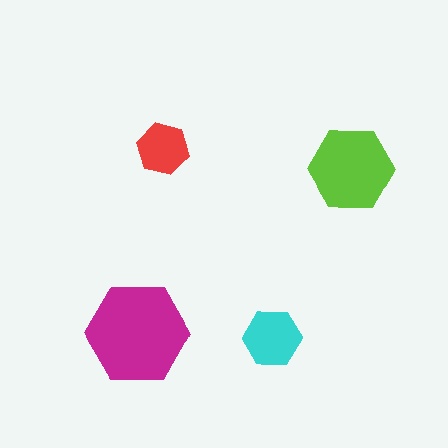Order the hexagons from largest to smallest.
the magenta one, the lime one, the cyan one, the red one.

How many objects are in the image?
There are 4 objects in the image.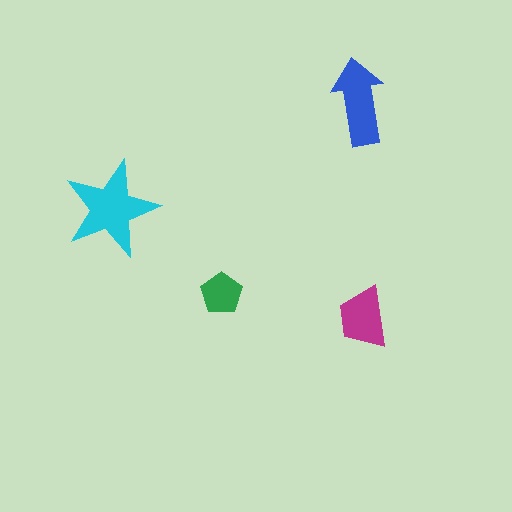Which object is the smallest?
The green pentagon.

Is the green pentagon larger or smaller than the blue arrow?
Smaller.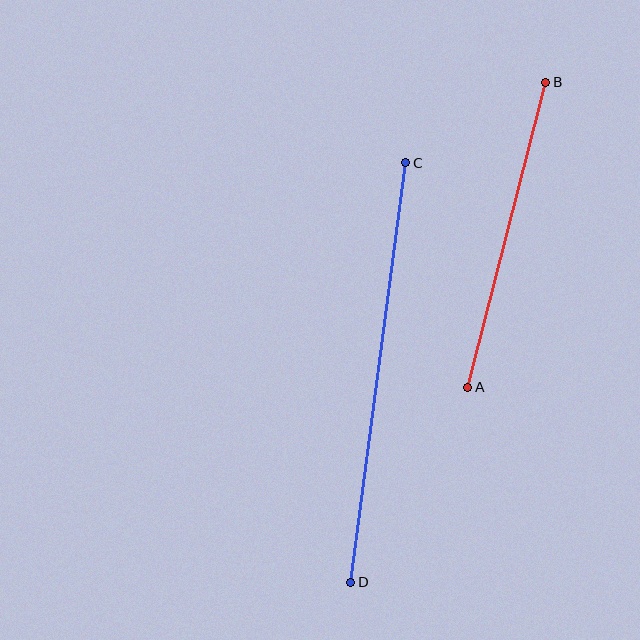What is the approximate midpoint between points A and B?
The midpoint is at approximately (507, 235) pixels.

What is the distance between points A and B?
The distance is approximately 315 pixels.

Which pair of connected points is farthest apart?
Points C and D are farthest apart.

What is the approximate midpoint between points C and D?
The midpoint is at approximately (378, 373) pixels.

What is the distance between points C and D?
The distance is approximately 423 pixels.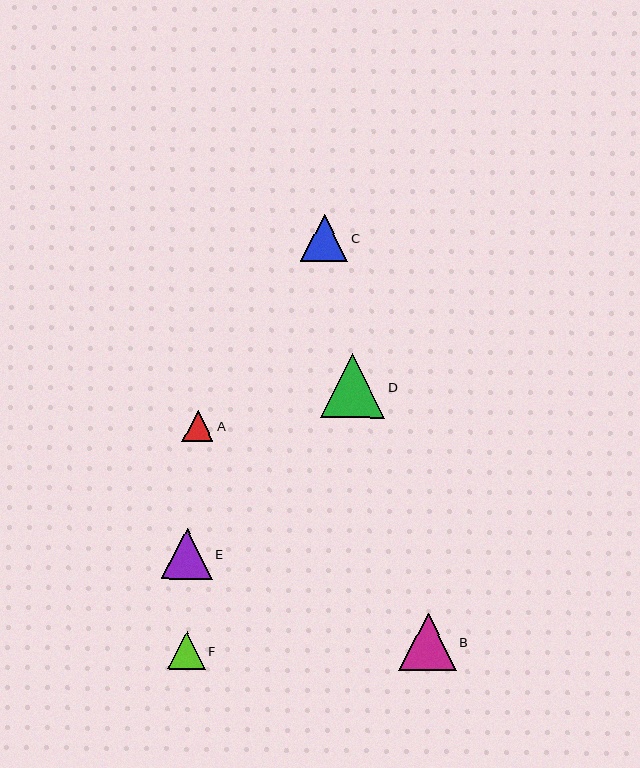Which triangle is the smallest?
Triangle A is the smallest with a size of approximately 31 pixels.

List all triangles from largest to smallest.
From largest to smallest: D, B, E, C, F, A.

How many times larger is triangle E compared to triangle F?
Triangle E is approximately 1.3 times the size of triangle F.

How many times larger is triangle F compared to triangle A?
Triangle F is approximately 1.2 times the size of triangle A.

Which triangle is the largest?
Triangle D is the largest with a size of approximately 64 pixels.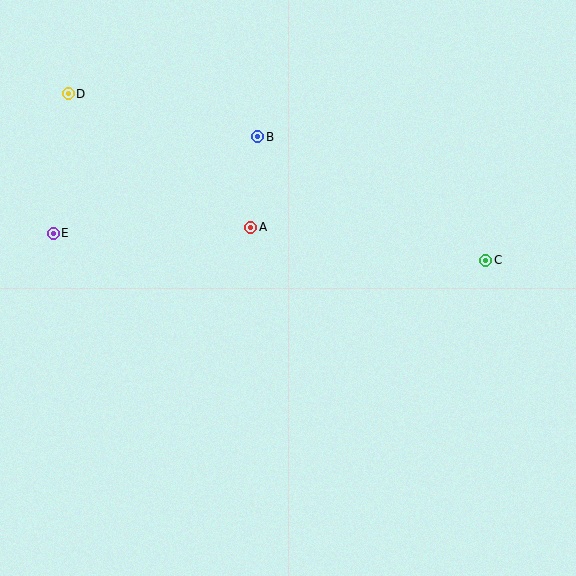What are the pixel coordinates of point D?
Point D is at (68, 94).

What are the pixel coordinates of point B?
Point B is at (258, 137).